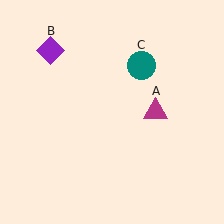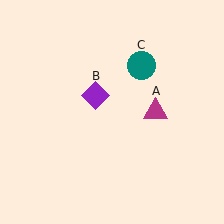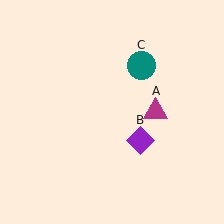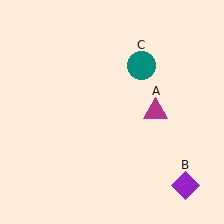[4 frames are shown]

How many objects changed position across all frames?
1 object changed position: purple diamond (object B).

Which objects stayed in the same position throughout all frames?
Magenta triangle (object A) and teal circle (object C) remained stationary.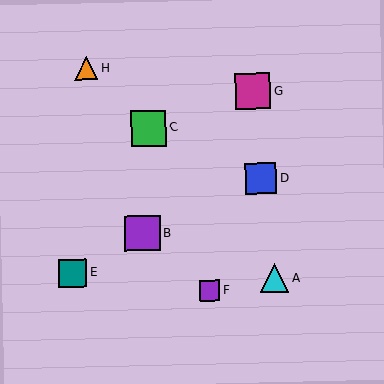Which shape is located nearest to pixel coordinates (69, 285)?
The teal square (labeled E) at (72, 273) is nearest to that location.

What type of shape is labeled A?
Shape A is a cyan triangle.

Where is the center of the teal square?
The center of the teal square is at (72, 273).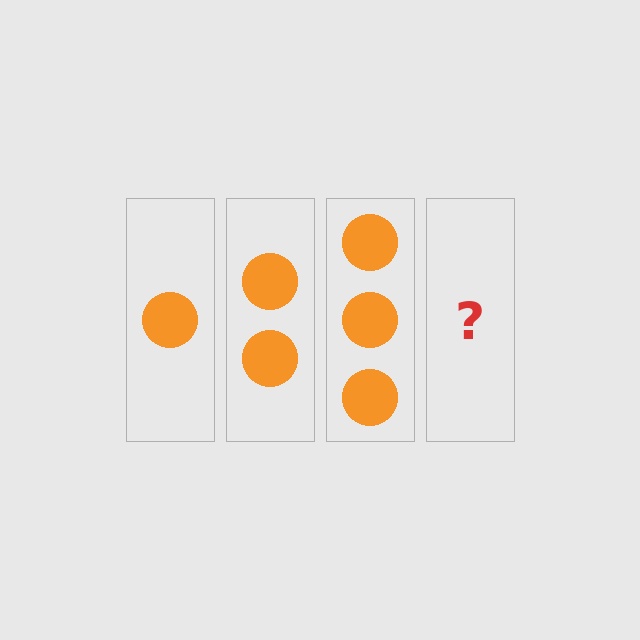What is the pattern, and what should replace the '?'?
The pattern is that each step adds one more circle. The '?' should be 4 circles.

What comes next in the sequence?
The next element should be 4 circles.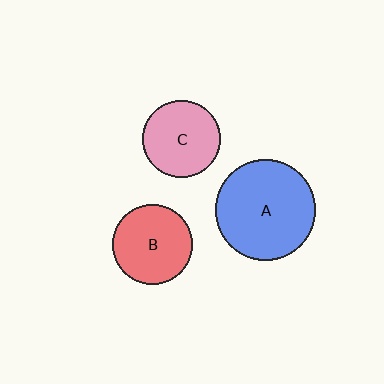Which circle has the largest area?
Circle A (blue).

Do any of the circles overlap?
No, none of the circles overlap.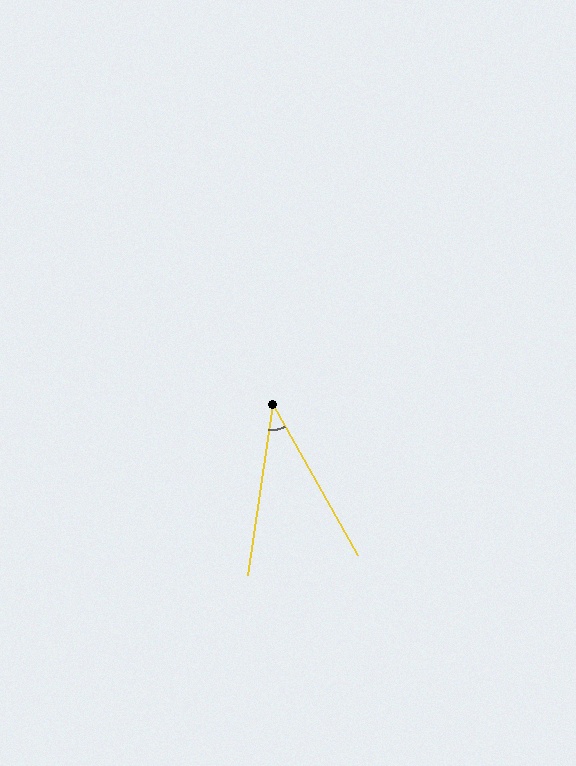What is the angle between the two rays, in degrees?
Approximately 38 degrees.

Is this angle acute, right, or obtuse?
It is acute.